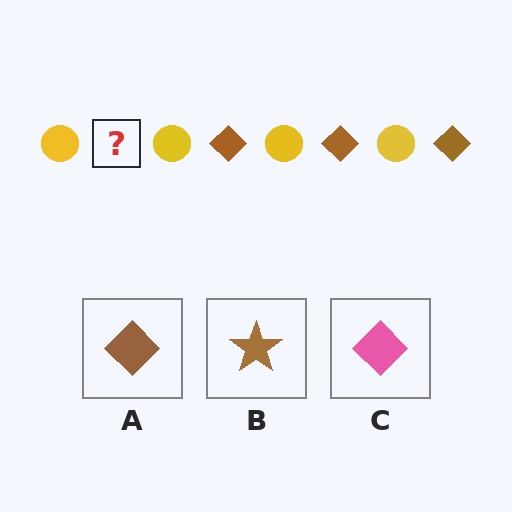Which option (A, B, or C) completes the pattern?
A.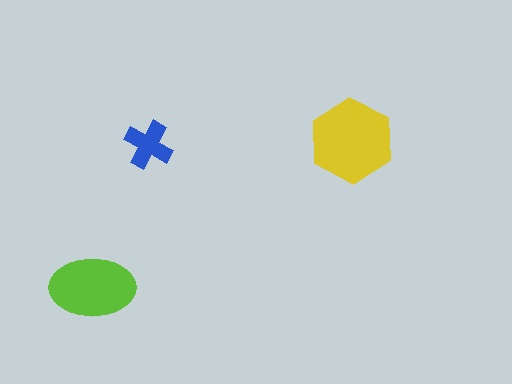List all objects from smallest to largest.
The blue cross, the lime ellipse, the yellow hexagon.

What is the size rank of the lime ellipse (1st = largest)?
2nd.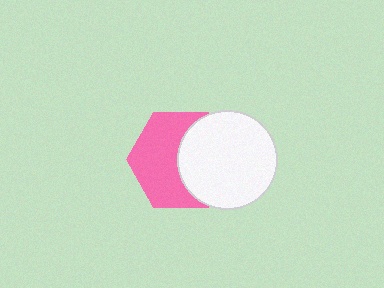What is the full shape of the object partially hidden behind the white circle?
The partially hidden object is a pink hexagon.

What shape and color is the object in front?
The object in front is a white circle.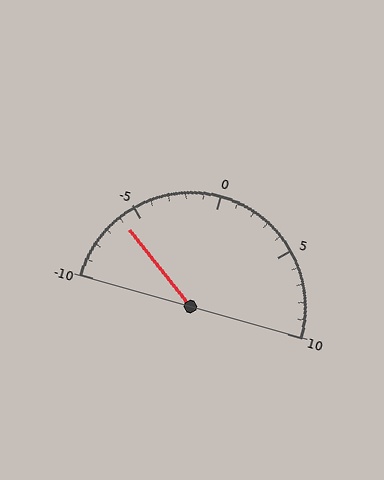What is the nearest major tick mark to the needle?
The nearest major tick mark is -5.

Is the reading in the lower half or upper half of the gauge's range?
The reading is in the lower half of the range (-10 to 10).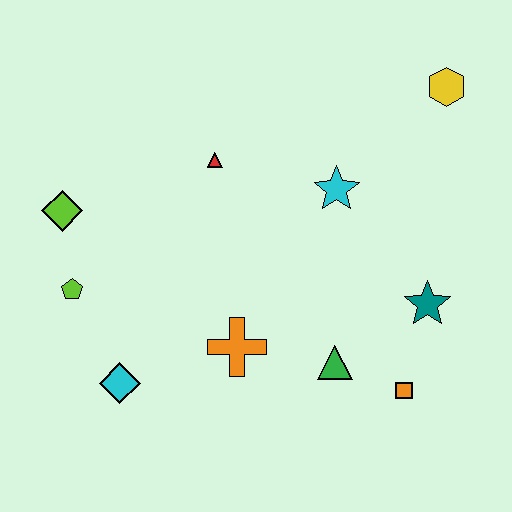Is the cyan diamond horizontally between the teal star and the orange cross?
No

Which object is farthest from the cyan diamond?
The yellow hexagon is farthest from the cyan diamond.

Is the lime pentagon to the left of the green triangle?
Yes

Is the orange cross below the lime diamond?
Yes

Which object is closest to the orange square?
The green triangle is closest to the orange square.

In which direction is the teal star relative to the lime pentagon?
The teal star is to the right of the lime pentagon.